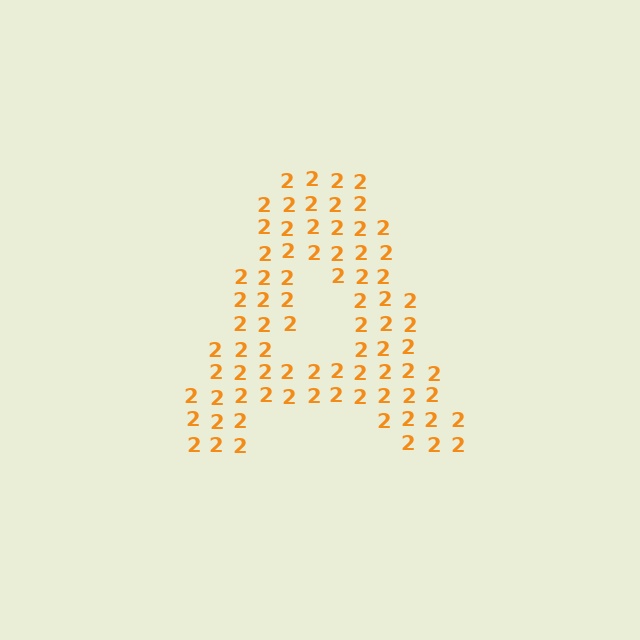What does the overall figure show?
The overall figure shows the letter A.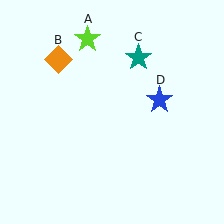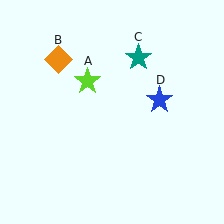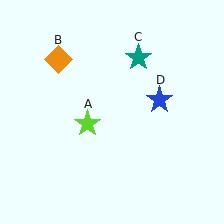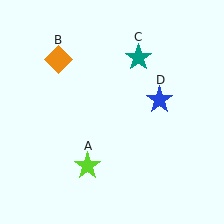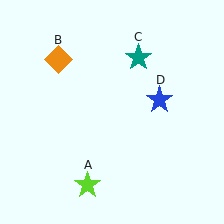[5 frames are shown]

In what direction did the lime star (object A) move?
The lime star (object A) moved down.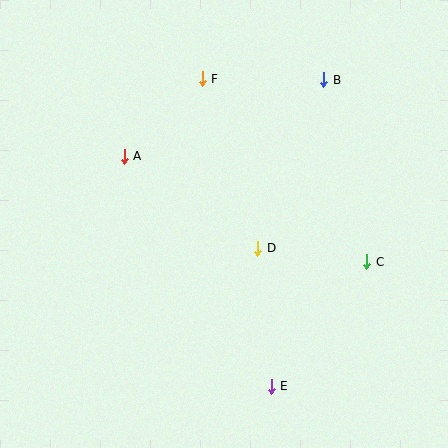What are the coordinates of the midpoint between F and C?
The midpoint between F and C is at (284, 170).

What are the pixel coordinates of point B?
Point B is at (324, 80).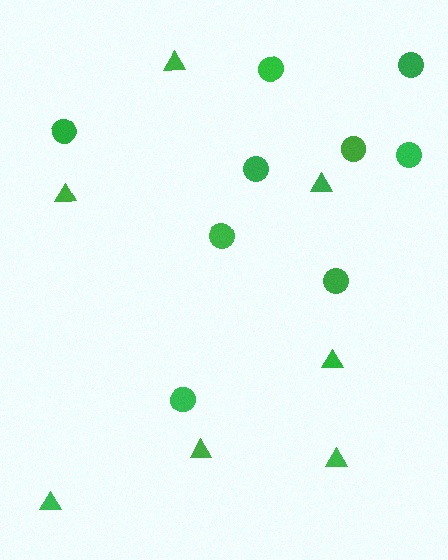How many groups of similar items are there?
There are 2 groups: one group of triangles (7) and one group of circles (9).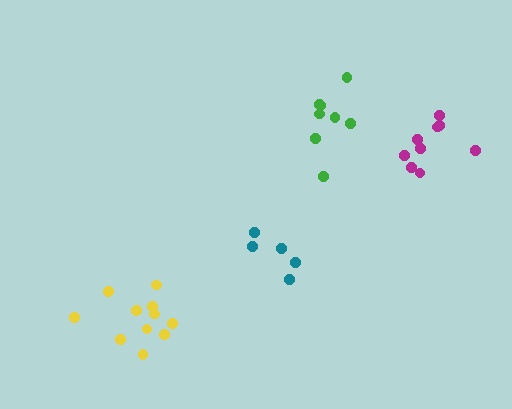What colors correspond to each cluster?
The clusters are colored: magenta, teal, green, yellow.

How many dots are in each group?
Group 1: 9 dots, Group 2: 5 dots, Group 3: 8 dots, Group 4: 11 dots (33 total).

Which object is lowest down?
The yellow cluster is bottommost.